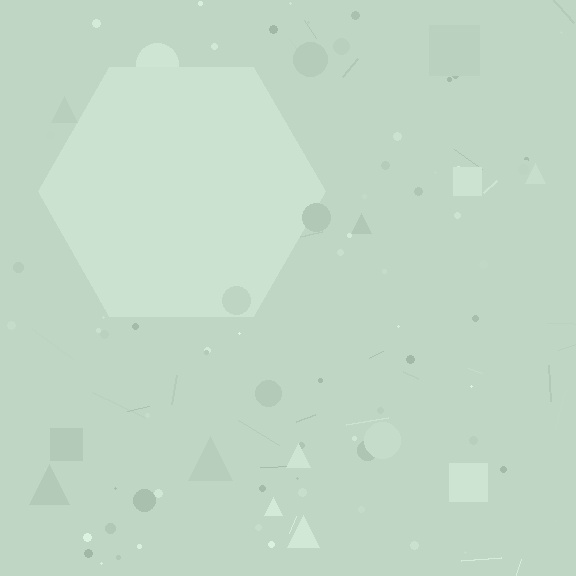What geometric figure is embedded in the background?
A hexagon is embedded in the background.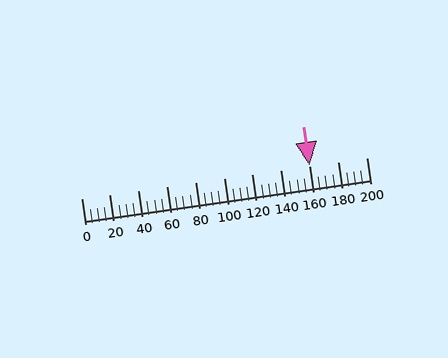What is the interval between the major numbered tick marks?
The major tick marks are spaced 20 units apart.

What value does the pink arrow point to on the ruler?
The pink arrow points to approximately 160.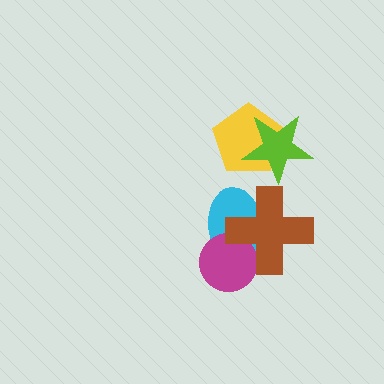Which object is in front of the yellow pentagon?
The lime star is in front of the yellow pentagon.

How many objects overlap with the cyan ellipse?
2 objects overlap with the cyan ellipse.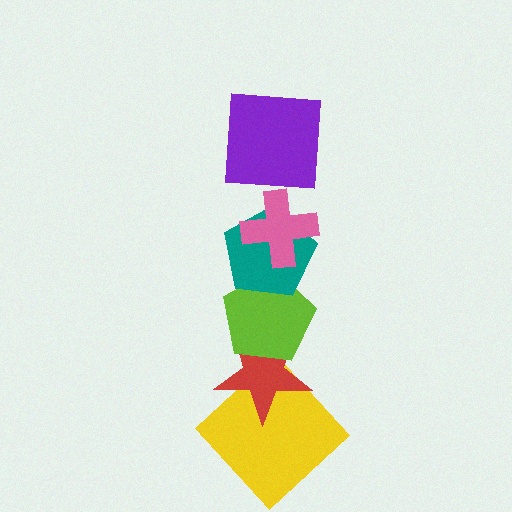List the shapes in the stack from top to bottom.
From top to bottom: the purple square, the pink cross, the teal pentagon, the lime pentagon, the red star, the yellow diamond.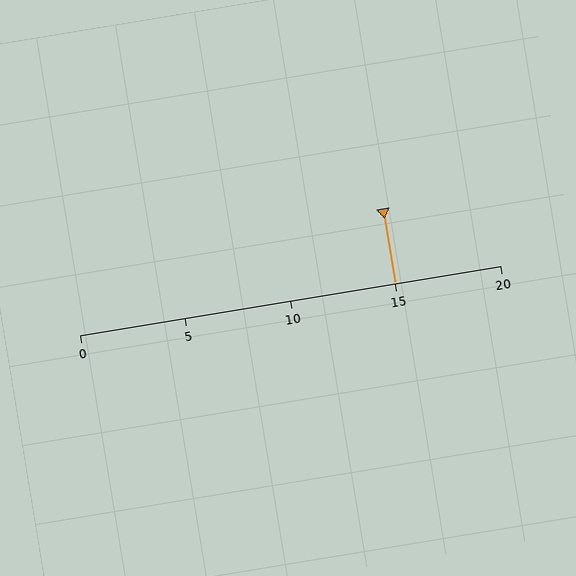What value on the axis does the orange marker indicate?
The marker indicates approximately 15.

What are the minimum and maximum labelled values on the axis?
The axis runs from 0 to 20.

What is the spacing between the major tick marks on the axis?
The major ticks are spaced 5 apart.